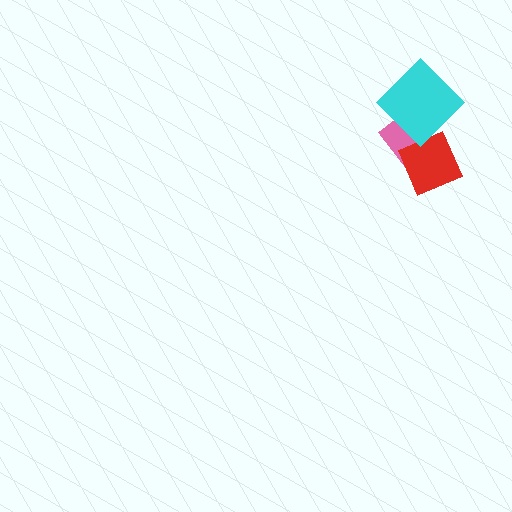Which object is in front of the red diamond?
The cyan diamond is in front of the red diamond.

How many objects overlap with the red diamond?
2 objects overlap with the red diamond.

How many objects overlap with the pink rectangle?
2 objects overlap with the pink rectangle.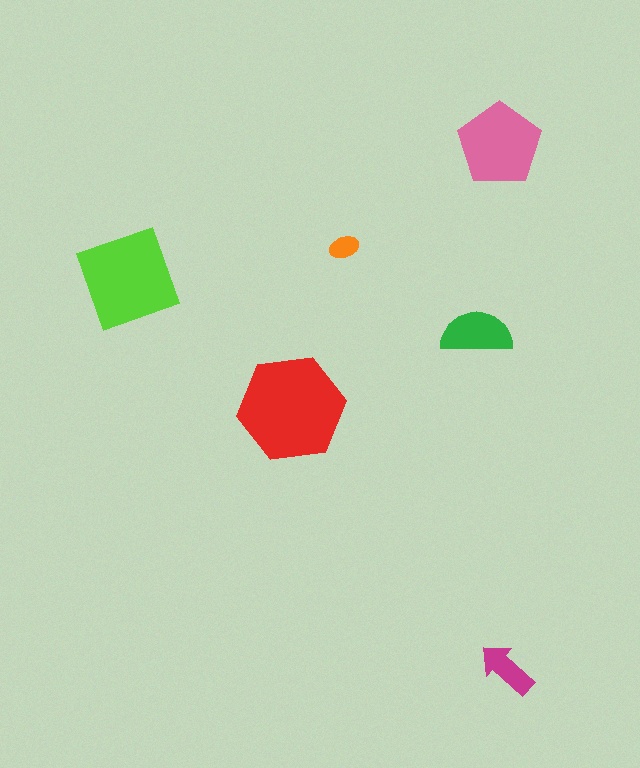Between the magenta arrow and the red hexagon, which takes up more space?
The red hexagon.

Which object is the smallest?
The orange ellipse.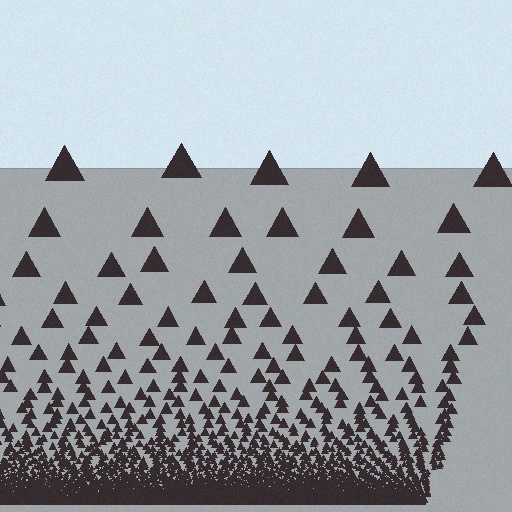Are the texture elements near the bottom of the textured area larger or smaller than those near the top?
Smaller. The gradient is inverted — elements near the bottom are smaller and denser.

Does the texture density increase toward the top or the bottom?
Density increases toward the bottom.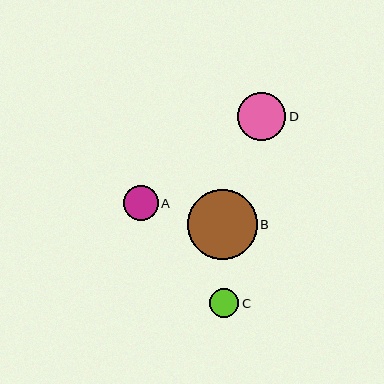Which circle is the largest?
Circle B is the largest with a size of approximately 70 pixels.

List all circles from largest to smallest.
From largest to smallest: B, D, A, C.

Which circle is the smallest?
Circle C is the smallest with a size of approximately 29 pixels.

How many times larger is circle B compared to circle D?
Circle B is approximately 1.4 times the size of circle D.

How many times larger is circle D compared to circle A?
Circle D is approximately 1.4 times the size of circle A.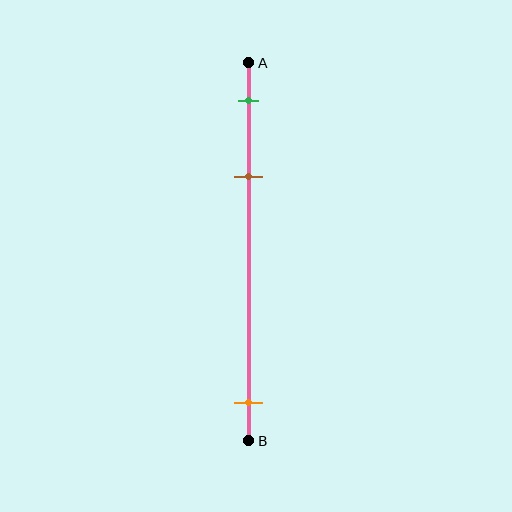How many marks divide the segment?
There are 3 marks dividing the segment.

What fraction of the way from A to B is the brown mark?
The brown mark is approximately 30% (0.3) of the way from A to B.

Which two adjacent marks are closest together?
The green and brown marks are the closest adjacent pair.